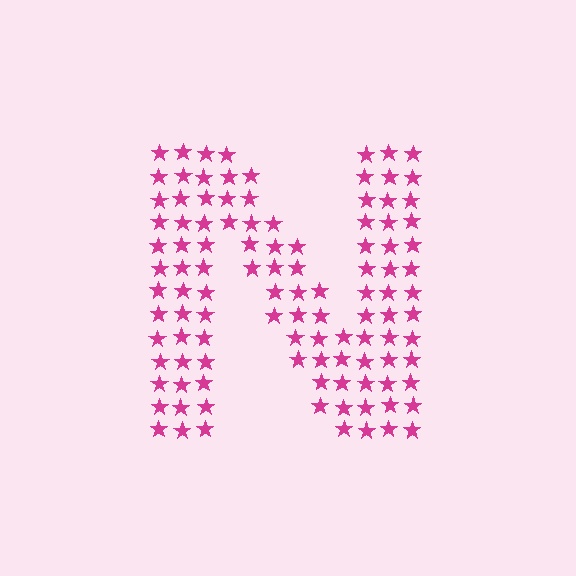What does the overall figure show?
The overall figure shows the letter N.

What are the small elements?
The small elements are stars.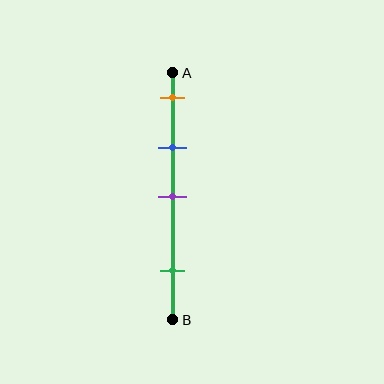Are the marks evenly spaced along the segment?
No, the marks are not evenly spaced.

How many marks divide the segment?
There are 4 marks dividing the segment.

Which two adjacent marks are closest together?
The orange and blue marks are the closest adjacent pair.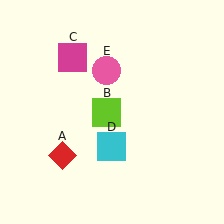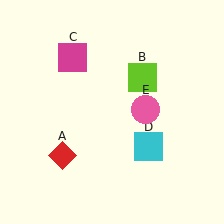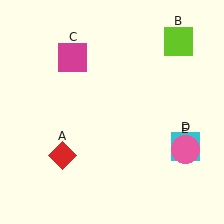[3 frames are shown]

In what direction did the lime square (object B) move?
The lime square (object B) moved up and to the right.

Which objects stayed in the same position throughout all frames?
Red diamond (object A) and magenta square (object C) remained stationary.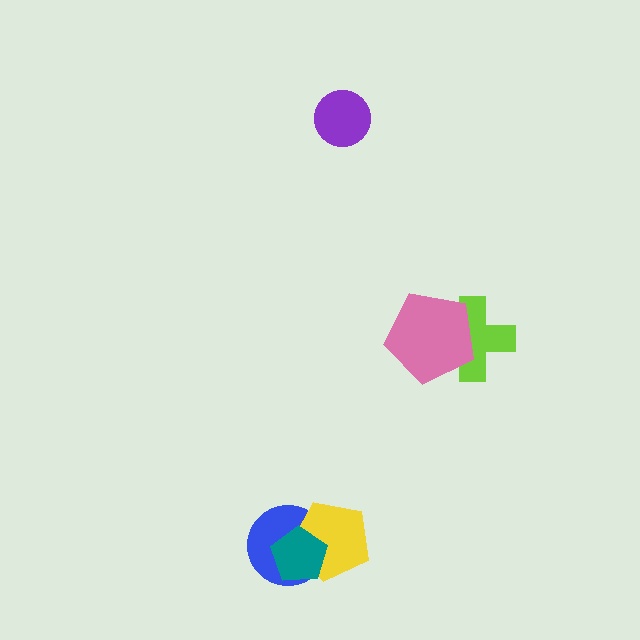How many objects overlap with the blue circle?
2 objects overlap with the blue circle.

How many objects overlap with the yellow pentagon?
2 objects overlap with the yellow pentagon.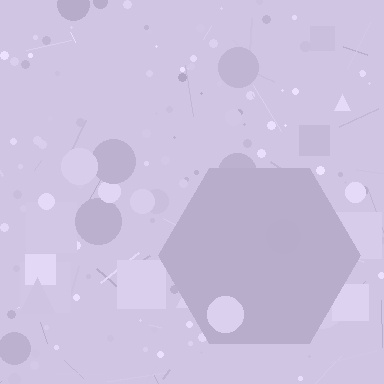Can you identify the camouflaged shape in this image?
The camouflaged shape is a hexagon.